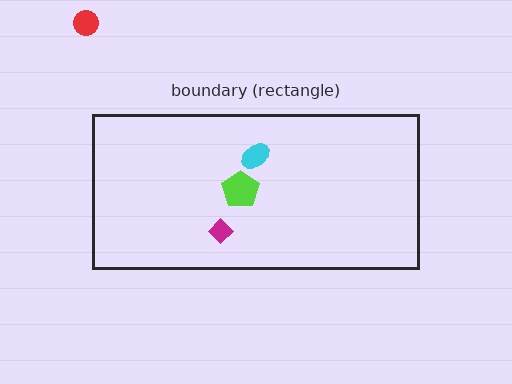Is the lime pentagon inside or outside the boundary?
Inside.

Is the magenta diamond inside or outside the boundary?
Inside.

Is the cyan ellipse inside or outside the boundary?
Inside.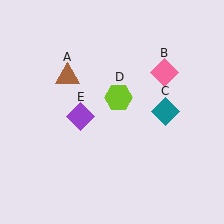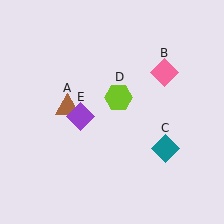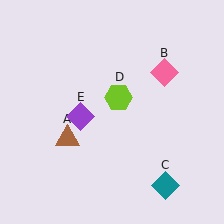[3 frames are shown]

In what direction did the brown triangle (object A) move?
The brown triangle (object A) moved down.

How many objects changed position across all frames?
2 objects changed position: brown triangle (object A), teal diamond (object C).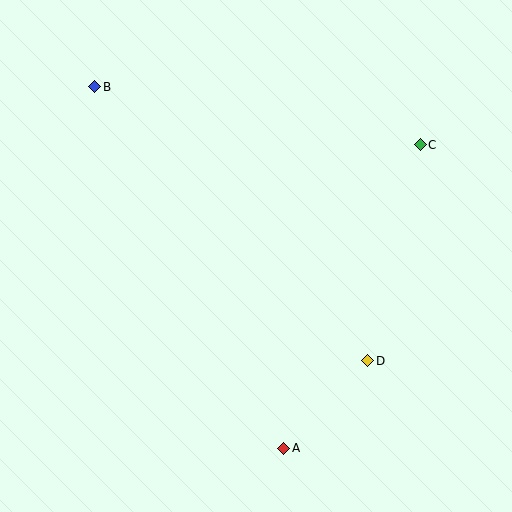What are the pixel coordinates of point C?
Point C is at (420, 145).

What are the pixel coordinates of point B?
Point B is at (95, 87).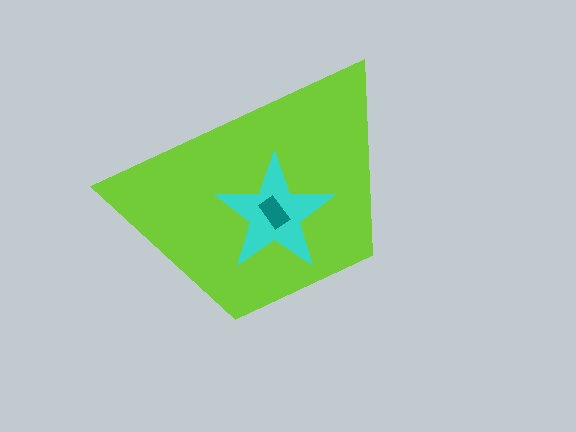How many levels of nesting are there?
3.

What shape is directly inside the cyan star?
The teal rectangle.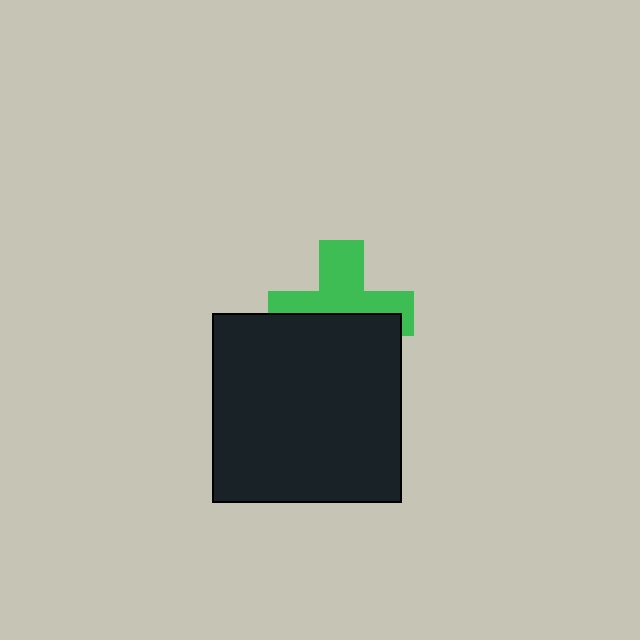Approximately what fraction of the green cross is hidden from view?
Roughly 47% of the green cross is hidden behind the black square.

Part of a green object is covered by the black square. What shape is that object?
It is a cross.